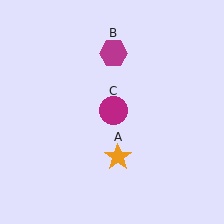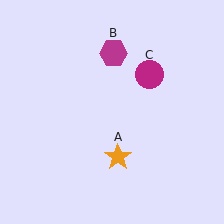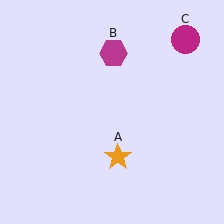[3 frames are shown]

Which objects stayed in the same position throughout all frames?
Orange star (object A) and magenta hexagon (object B) remained stationary.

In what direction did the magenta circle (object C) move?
The magenta circle (object C) moved up and to the right.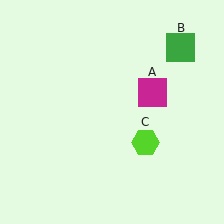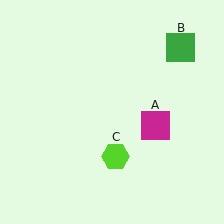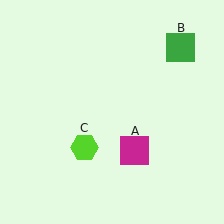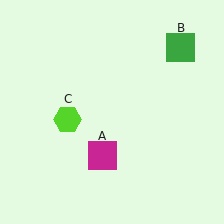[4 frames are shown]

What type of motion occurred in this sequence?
The magenta square (object A), lime hexagon (object C) rotated clockwise around the center of the scene.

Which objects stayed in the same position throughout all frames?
Green square (object B) remained stationary.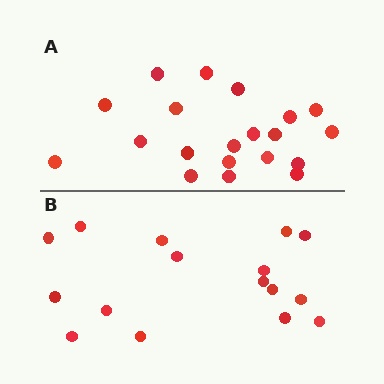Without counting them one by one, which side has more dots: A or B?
Region A (the top region) has more dots.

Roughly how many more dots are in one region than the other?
Region A has about 4 more dots than region B.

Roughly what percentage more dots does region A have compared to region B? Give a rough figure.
About 25% more.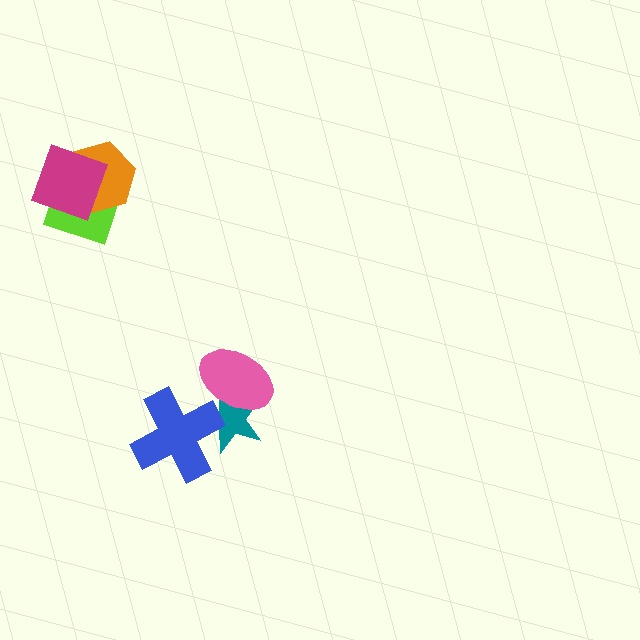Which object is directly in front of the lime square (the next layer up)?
The orange hexagon is directly in front of the lime square.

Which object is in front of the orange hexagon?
The magenta square is in front of the orange hexagon.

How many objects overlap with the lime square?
2 objects overlap with the lime square.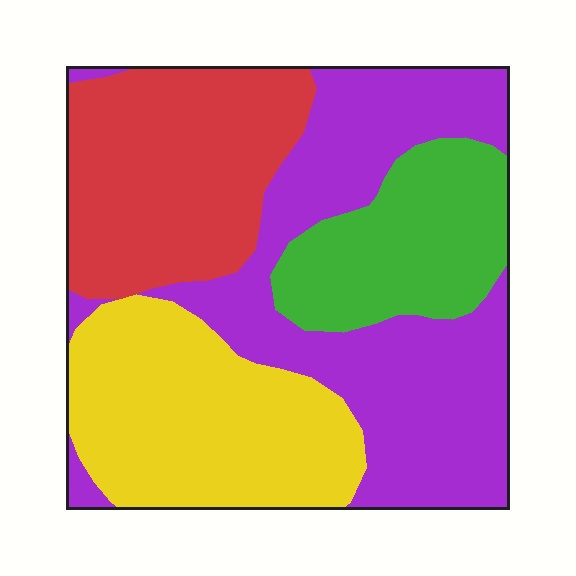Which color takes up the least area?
Green, at roughly 15%.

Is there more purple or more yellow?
Purple.